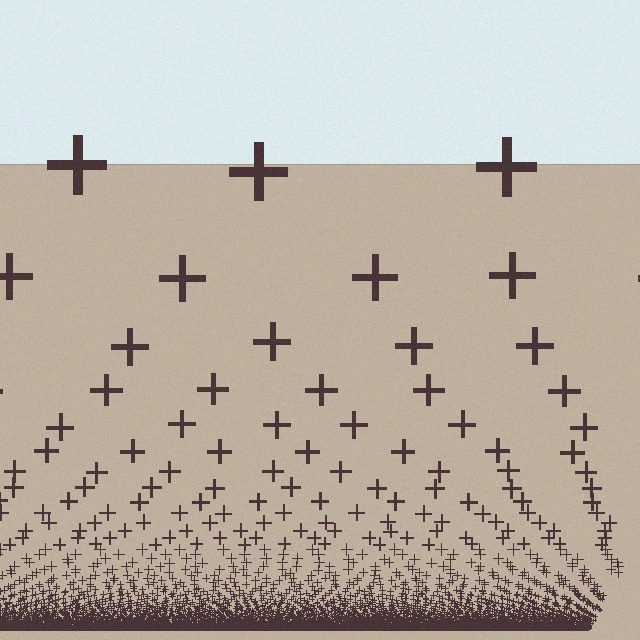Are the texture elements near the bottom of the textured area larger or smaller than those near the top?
Smaller. The gradient is inverted — elements near the bottom are smaller and denser.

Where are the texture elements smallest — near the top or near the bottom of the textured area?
Near the bottom.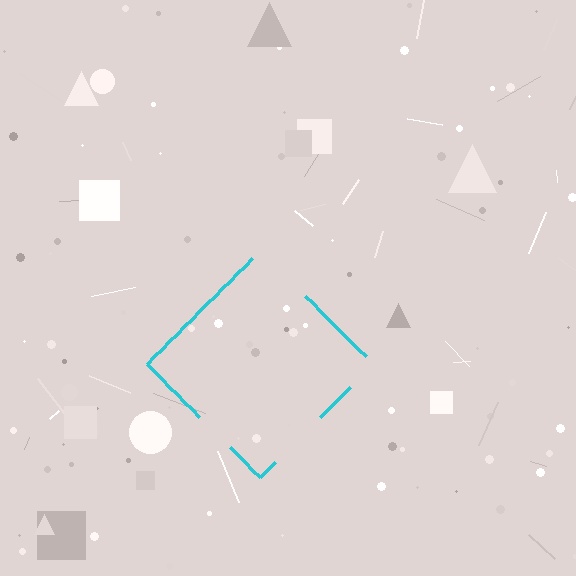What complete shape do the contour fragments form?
The contour fragments form a diamond.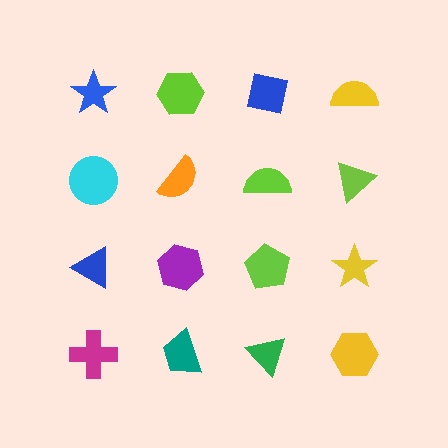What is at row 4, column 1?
A magenta cross.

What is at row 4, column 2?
A teal trapezoid.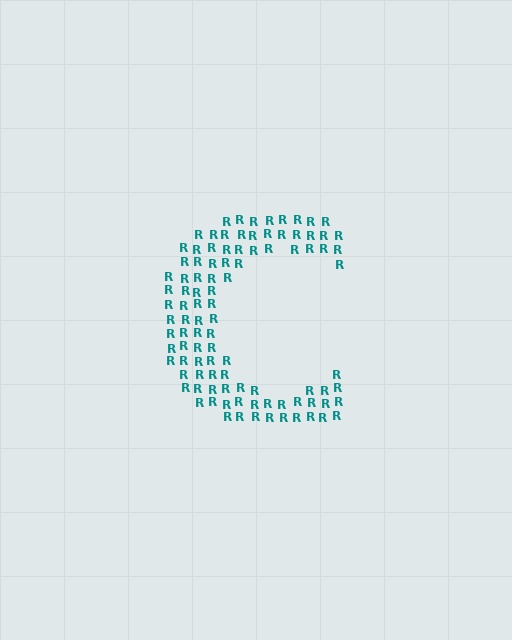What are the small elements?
The small elements are letter R's.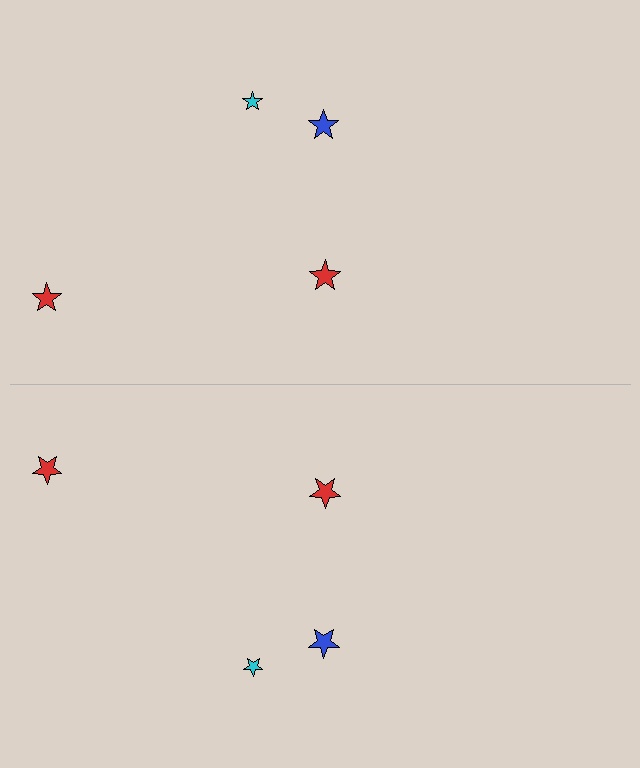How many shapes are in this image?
There are 8 shapes in this image.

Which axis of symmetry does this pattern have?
The pattern has a horizontal axis of symmetry running through the center of the image.